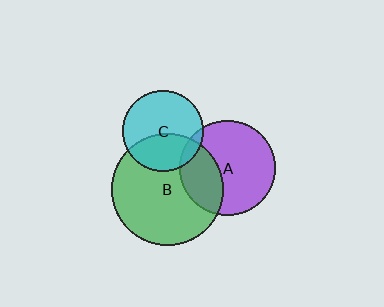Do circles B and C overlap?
Yes.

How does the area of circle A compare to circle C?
Approximately 1.4 times.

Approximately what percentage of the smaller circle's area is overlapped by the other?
Approximately 40%.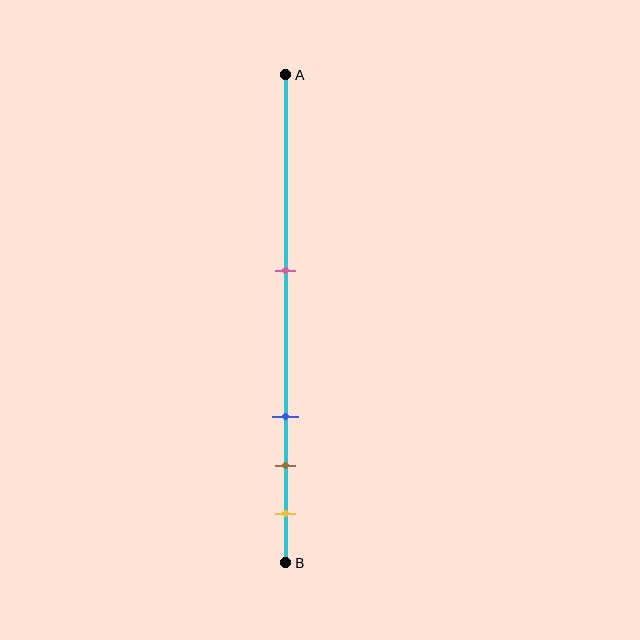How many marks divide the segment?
There are 4 marks dividing the segment.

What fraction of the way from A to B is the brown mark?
The brown mark is approximately 80% (0.8) of the way from A to B.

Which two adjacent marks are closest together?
The brown and yellow marks are the closest adjacent pair.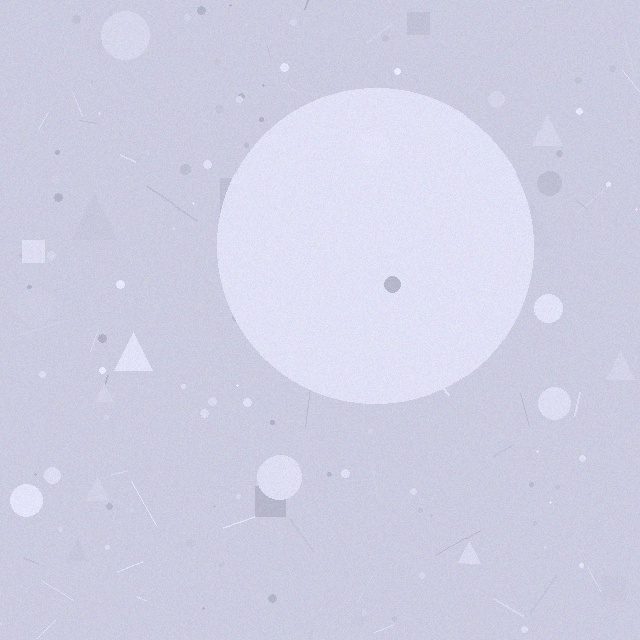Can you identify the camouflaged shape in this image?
The camouflaged shape is a circle.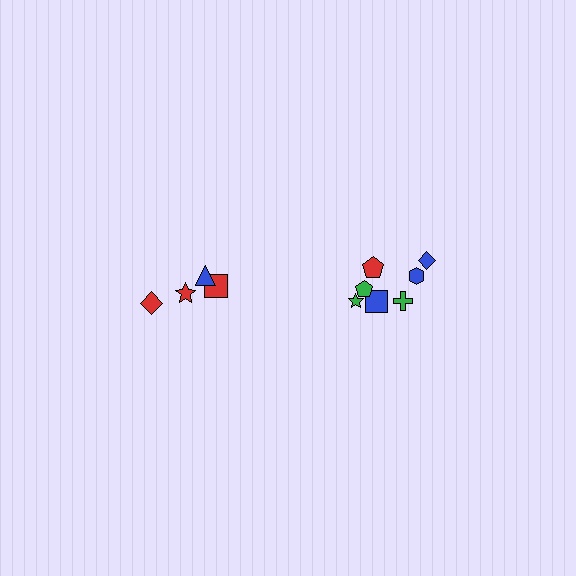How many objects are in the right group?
There are 7 objects.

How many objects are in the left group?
There are 4 objects.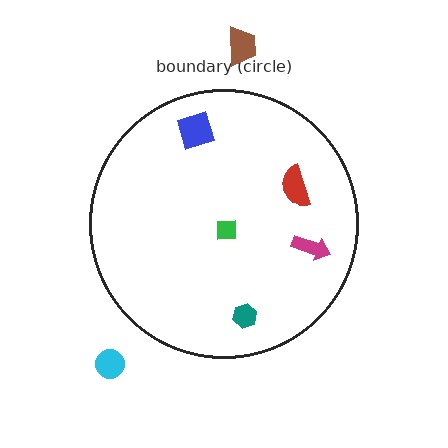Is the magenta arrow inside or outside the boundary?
Inside.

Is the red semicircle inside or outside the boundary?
Inside.